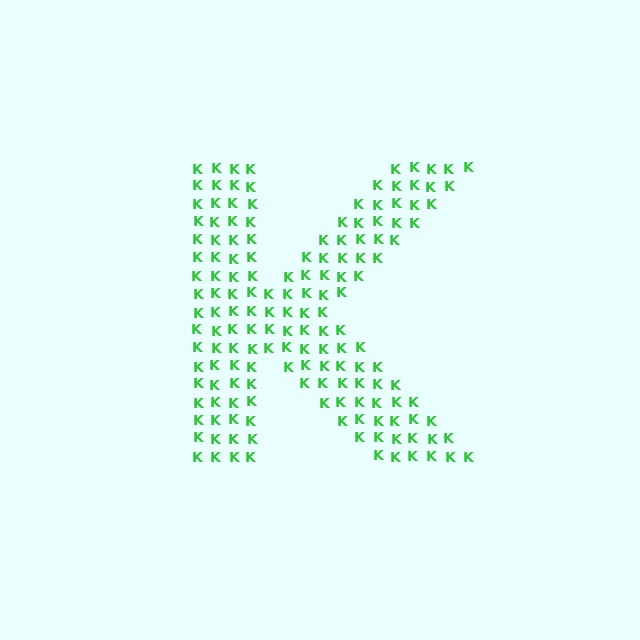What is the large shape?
The large shape is the letter K.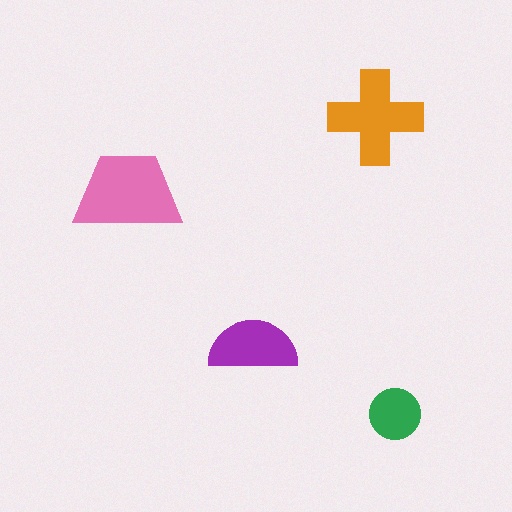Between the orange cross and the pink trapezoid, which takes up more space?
The pink trapezoid.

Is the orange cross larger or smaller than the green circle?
Larger.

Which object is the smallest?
The green circle.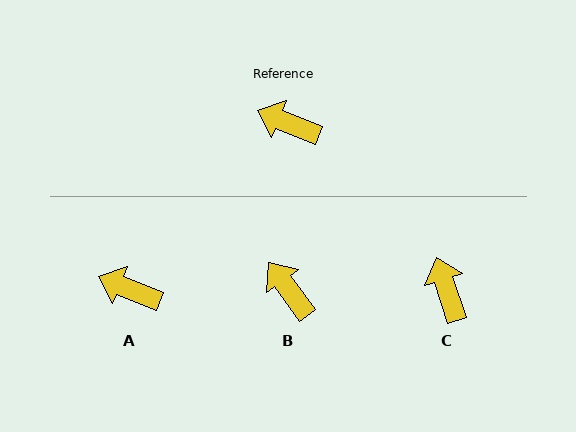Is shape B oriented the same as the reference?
No, it is off by about 31 degrees.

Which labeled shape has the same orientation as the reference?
A.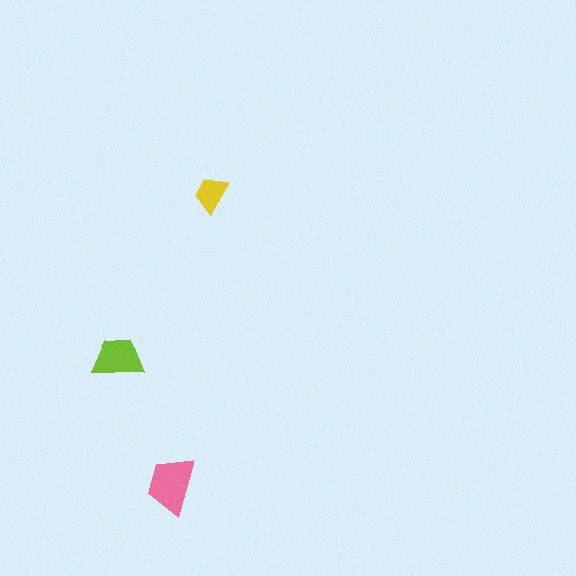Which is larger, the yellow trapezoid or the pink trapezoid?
The pink one.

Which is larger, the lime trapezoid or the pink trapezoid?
The pink one.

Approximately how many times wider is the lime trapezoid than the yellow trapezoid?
About 1.5 times wider.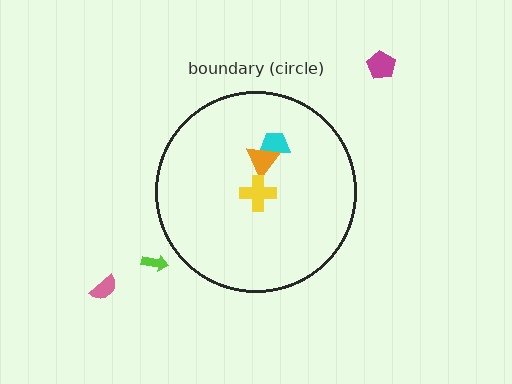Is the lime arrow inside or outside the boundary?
Outside.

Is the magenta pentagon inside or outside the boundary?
Outside.